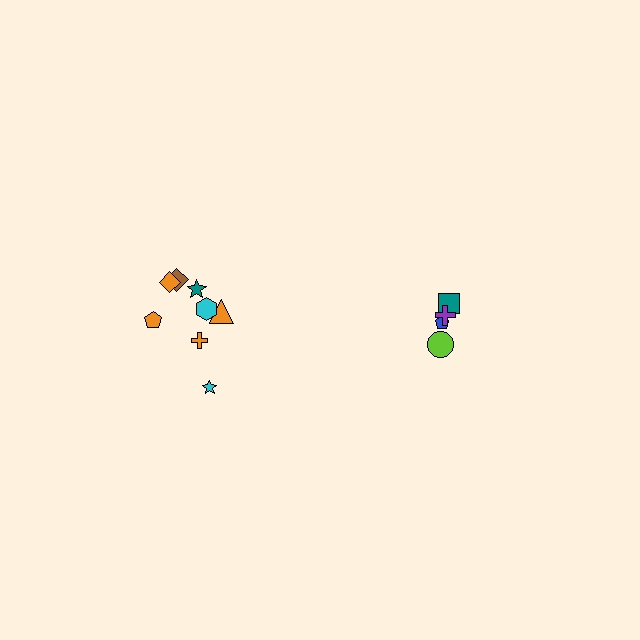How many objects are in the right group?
There are 4 objects.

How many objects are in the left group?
There are 8 objects.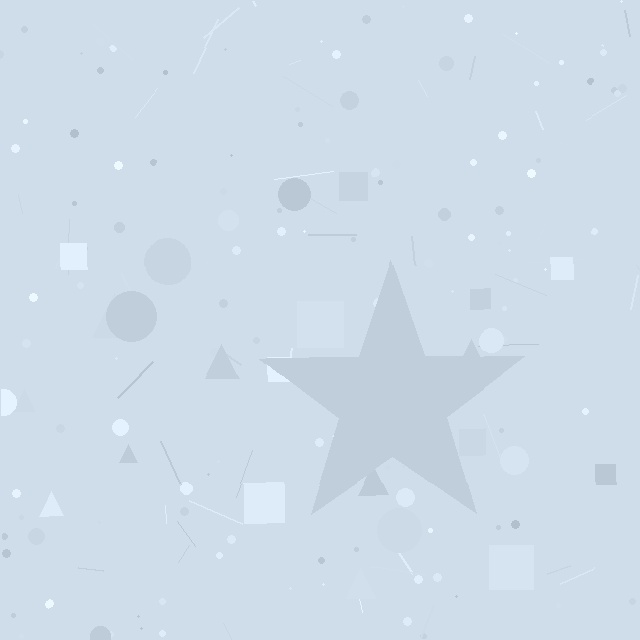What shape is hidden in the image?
A star is hidden in the image.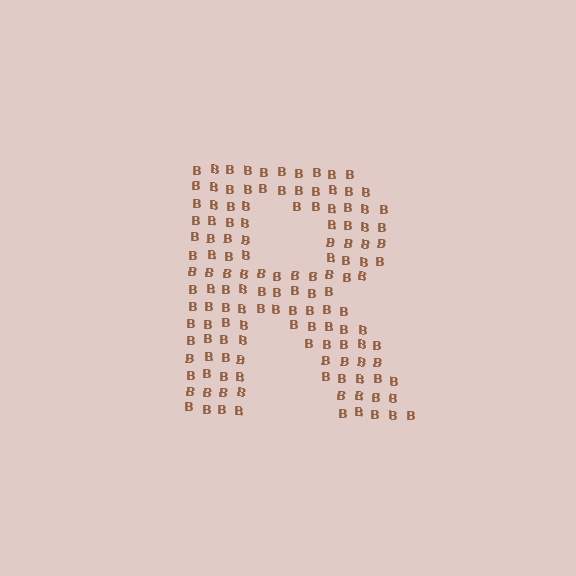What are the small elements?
The small elements are letter B's.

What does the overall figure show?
The overall figure shows the letter R.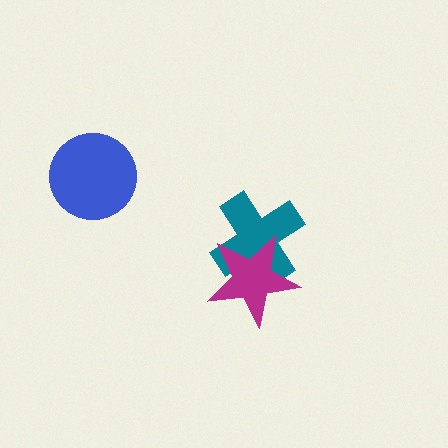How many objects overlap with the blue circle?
0 objects overlap with the blue circle.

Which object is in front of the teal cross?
The magenta star is in front of the teal cross.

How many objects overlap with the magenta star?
1 object overlaps with the magenta star.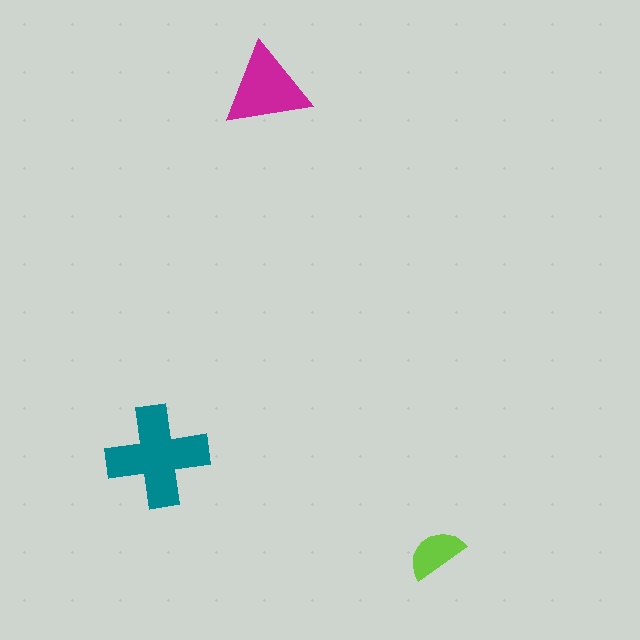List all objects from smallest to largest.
The lime semicircle, the magenta triangle, the teal cross.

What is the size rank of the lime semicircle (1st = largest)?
3rd.